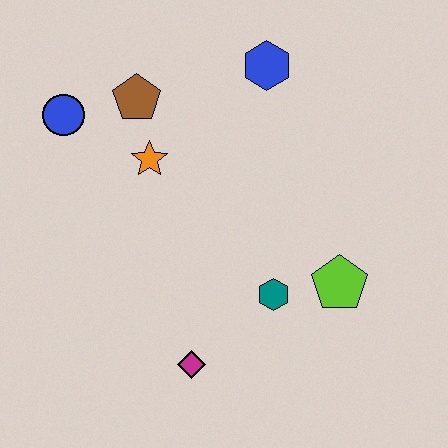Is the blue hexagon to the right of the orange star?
Yes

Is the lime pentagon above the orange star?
No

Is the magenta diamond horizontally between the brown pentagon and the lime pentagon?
Yes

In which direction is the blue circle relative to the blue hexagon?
The blue circle is to the left of the blue hexagon.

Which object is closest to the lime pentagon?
The teal hexagon is closest to the lime pentagon.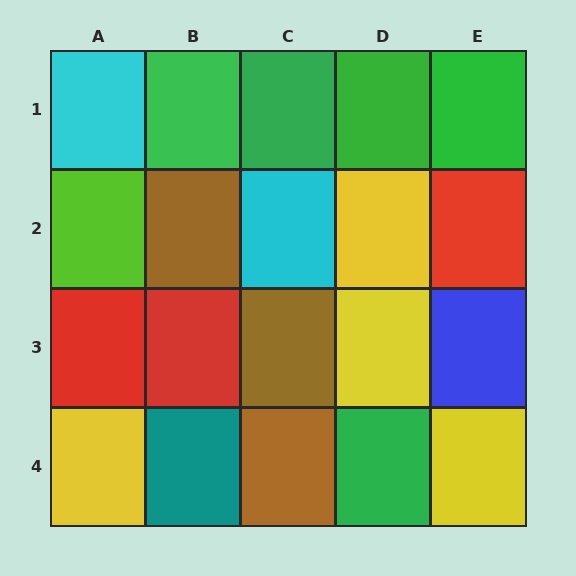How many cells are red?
3 cells are red.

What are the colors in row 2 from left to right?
Lime, brown, cyan, yellow, red.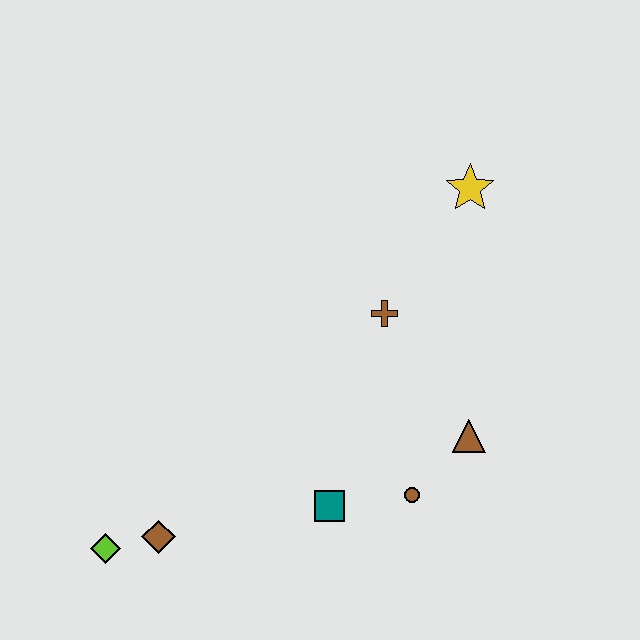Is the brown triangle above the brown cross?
No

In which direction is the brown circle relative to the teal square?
The brown circle is to the right of the teal square.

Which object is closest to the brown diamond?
The lime diamond is closest to the brown diamond.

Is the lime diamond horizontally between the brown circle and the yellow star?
No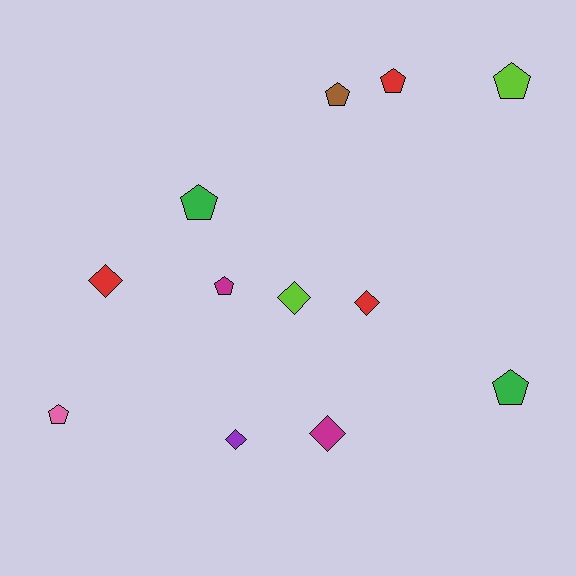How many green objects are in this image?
There are 2 green objects.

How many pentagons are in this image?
There are 7 pentagons.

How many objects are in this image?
There are 12 objects.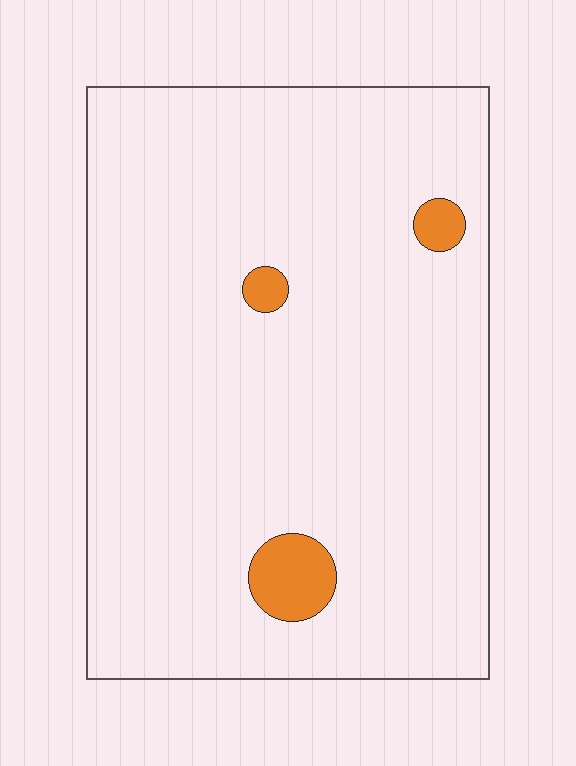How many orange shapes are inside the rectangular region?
3.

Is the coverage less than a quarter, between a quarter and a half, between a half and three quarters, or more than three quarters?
Less than a quarter.